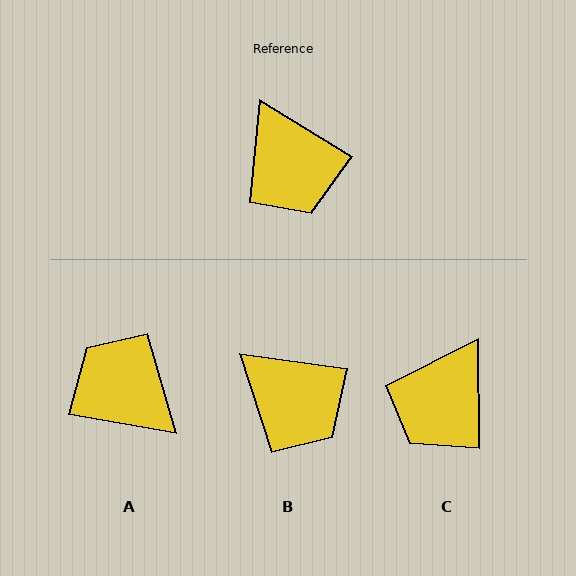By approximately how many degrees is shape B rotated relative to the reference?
Approximately 23 degrees counter-clockwise.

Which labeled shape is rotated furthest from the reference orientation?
A, about 158 degrees away.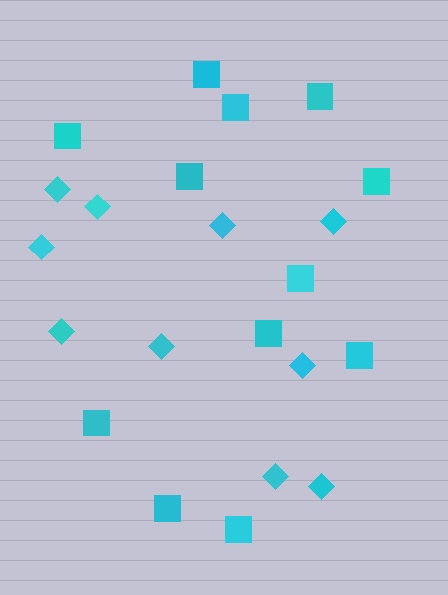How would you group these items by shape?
There are 2 groups: one group of squares (12) and one group of diamonds (10).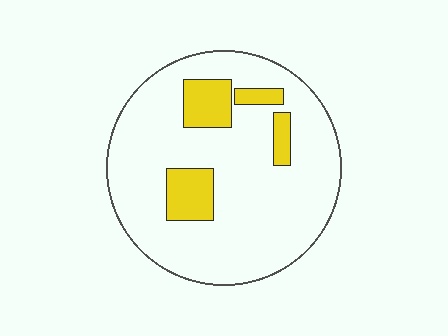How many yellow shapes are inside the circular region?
4.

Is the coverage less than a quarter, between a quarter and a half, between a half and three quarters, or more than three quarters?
Less than a quarter.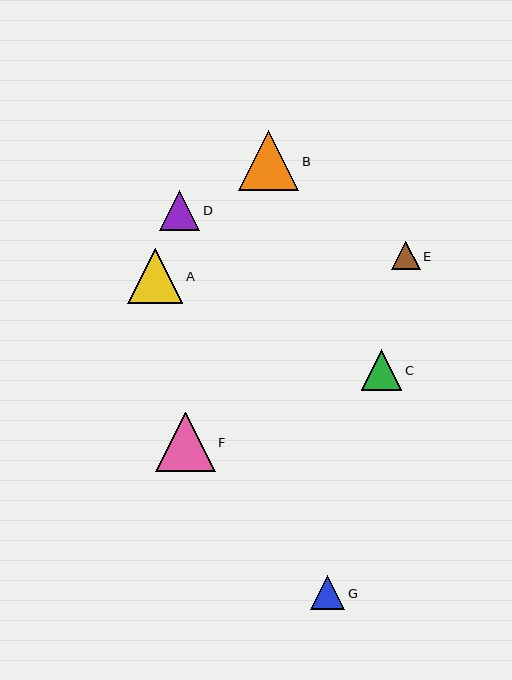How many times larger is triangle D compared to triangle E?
Triangle D is approximately 1.4 times the size of triangle E.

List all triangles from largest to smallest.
From largest to smallest: B, F, A, C, D, G, E.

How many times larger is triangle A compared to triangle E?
Triangle A is approximately 1.9 times the size of triangle E.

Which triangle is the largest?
Triangle B is the largest with a size of approximately 60 pixels.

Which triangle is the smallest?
Triangle E is the smallest with a size of approximately 28 pixels.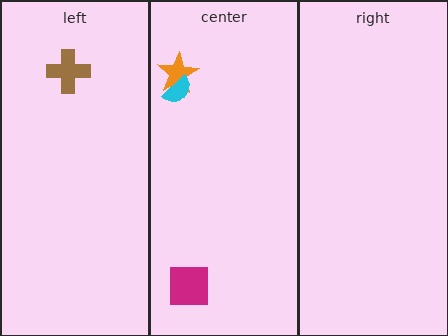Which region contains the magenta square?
The center region.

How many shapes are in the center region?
3.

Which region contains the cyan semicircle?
The center region.